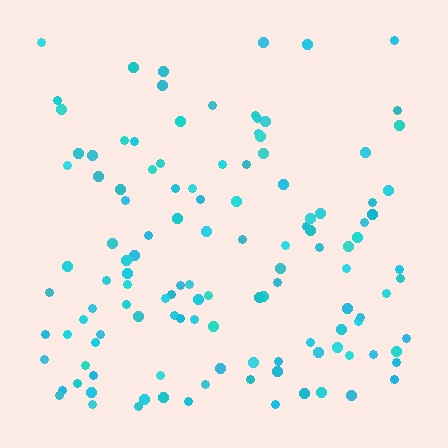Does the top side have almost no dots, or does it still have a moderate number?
Still a moderate number, just noticeably fewer than the bottom.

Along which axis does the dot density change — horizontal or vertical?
Vertical.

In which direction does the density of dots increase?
From top to bottom, with the bottom side densest.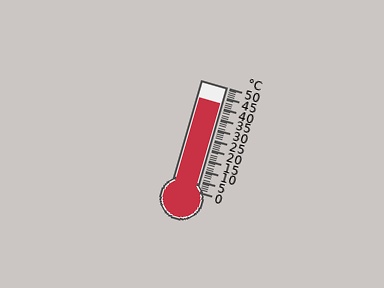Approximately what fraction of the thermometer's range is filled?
The thermometer is filled to approximately 85% of its range.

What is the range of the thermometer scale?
The thermometer scale ranges from 0°C to 50°C.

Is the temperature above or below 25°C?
The temperature is above 25°C.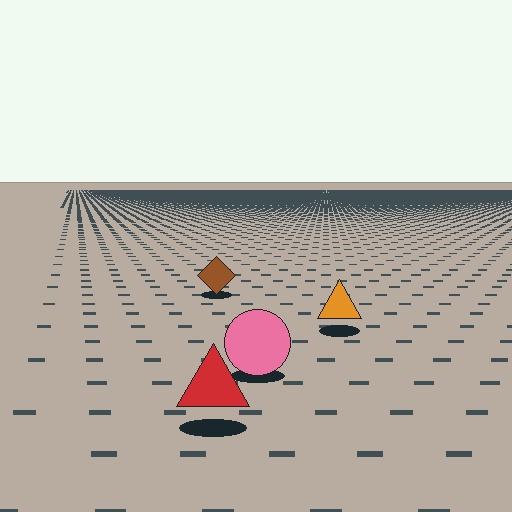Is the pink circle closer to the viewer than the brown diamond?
Yes. The pink circle is closer — you can tell from the texture gradient: the ground texture is coarser near it.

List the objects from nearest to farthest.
From nearest to farthest: the red triangle, the pink circle, the orange triangle, the brown diamond.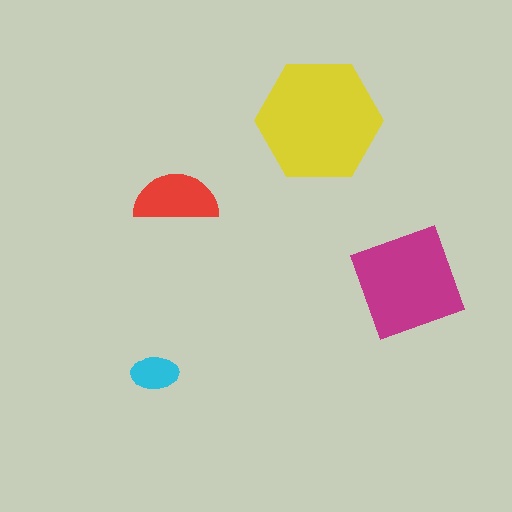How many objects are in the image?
There are 4 objects in the image.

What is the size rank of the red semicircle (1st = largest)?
3rd.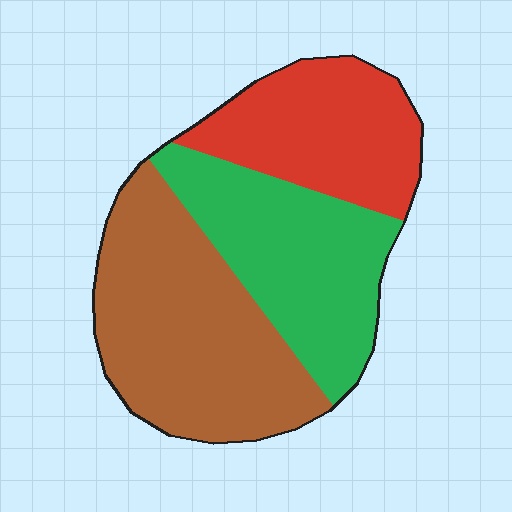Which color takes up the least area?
Red, at roughly 25%.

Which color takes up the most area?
Brown, at roughly 40%.